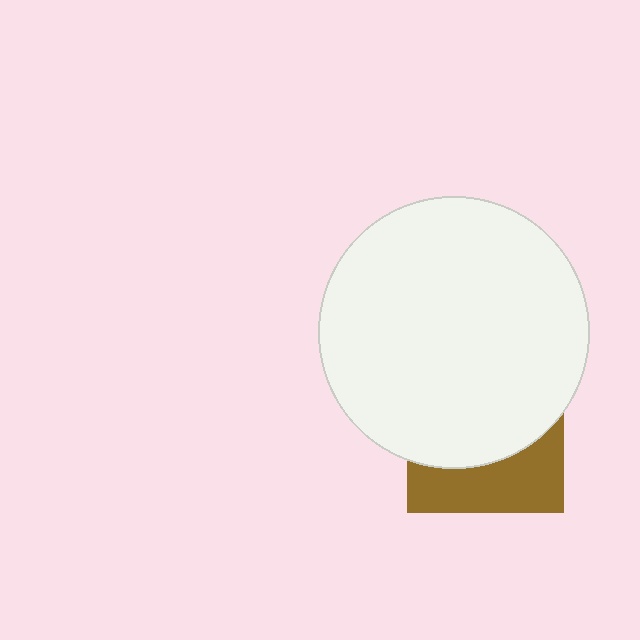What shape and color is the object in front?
The object in front is a white circle.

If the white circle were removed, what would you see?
You would see the complete brown square.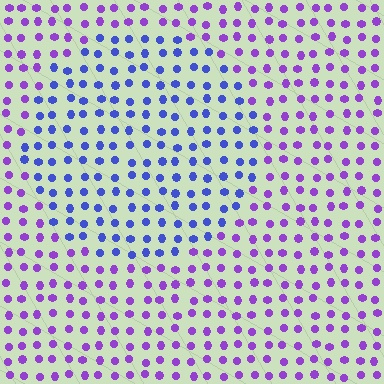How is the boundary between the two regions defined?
The boundary is defined purely by a slight shift in hue (about 43 degrees). Spacing, size, and orientation are identical on both sides.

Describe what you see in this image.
The image is filled with small purple elements in a uniform arrangement. A circle-shaped region is visible where the elements are tinted to a slightly different hue, forming a subtle color boundary.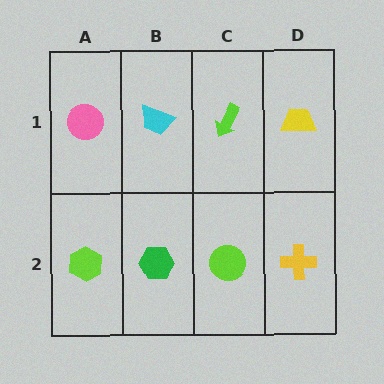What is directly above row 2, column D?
A yellow trapezoid.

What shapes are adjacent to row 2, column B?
A cyan trapezoid (row 1, column B), a lime hexagon (row 2, column A), a lime circle (row 2, column C).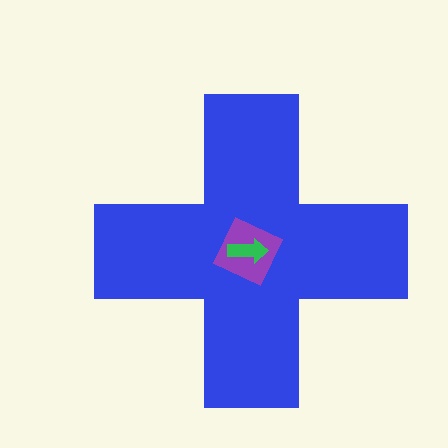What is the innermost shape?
The green arrow.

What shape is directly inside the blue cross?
The purple diamond.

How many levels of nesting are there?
3.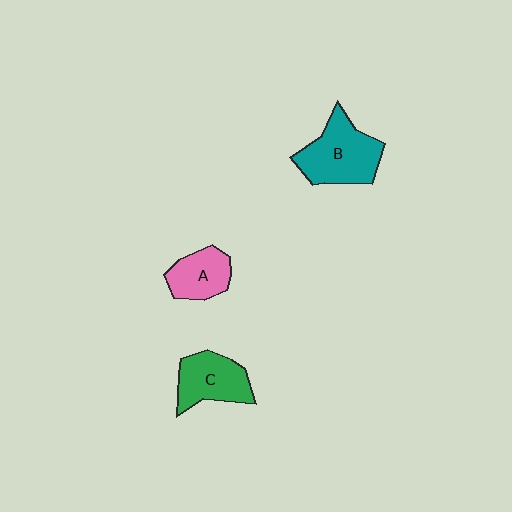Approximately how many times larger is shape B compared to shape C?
Approximately 1.3 times.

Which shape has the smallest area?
Shape A (pink).